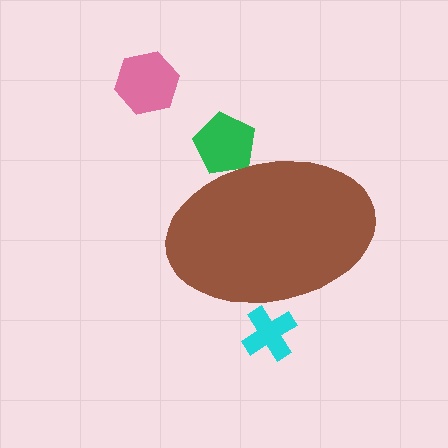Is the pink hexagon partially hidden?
No, the pink hexagon is fully visible.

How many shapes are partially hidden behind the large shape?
2 shapes are partially hidden.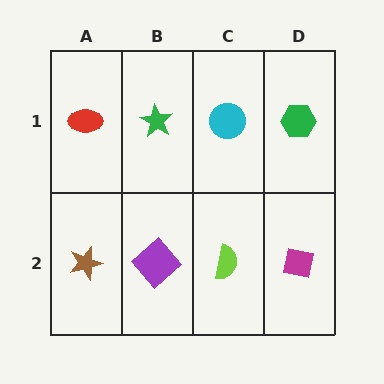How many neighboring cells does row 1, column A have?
2.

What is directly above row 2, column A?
A red ellipse.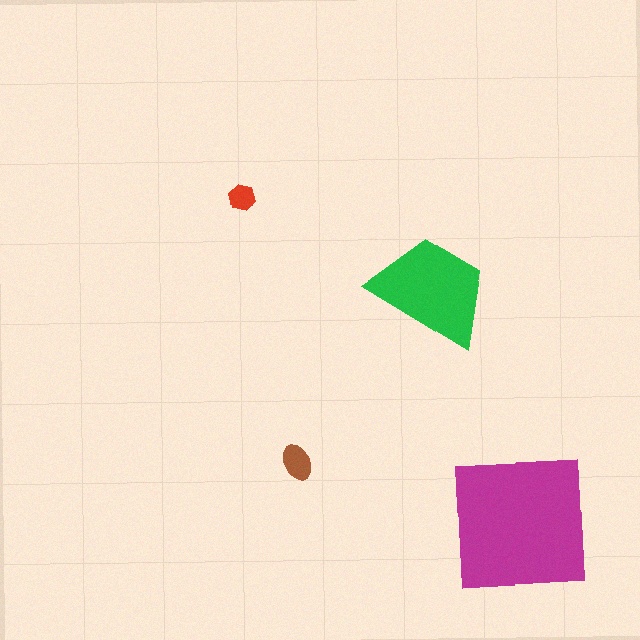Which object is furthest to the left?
The red hexagon is leftmost.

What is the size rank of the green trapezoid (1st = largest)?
2nd.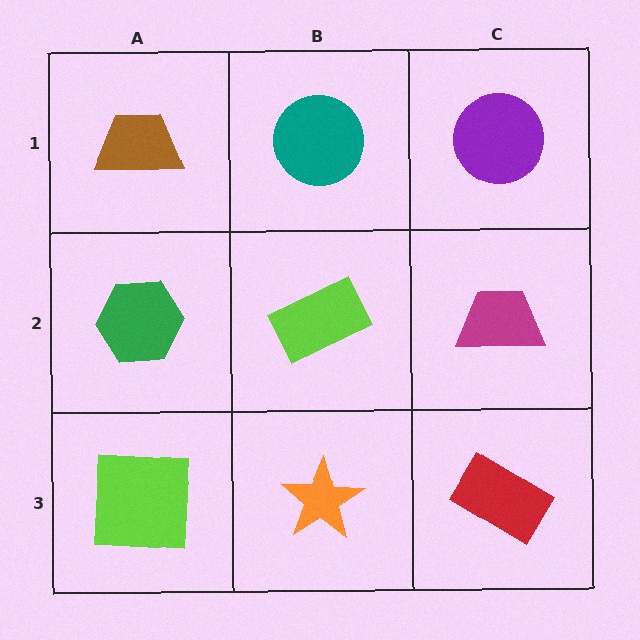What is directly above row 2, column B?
A teal circle.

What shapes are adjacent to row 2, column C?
A purple circle (row 1, column C), a red rectangle (row 3, column C), a lime rectangle (row 2, column B).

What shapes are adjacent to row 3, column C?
A magenta trapezoid (row 2, column C), an orange star (row 3, column B).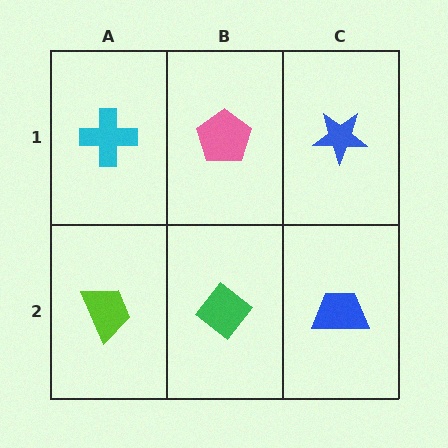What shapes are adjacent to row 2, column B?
A pink pentagon (row 1, column B), a lime trapezoid (row 2, column A), a blue trapezoid (row 2, column C).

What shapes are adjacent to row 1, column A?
A lime trapezoid (row 2, column A), a pink pentagon (row 1, column B).